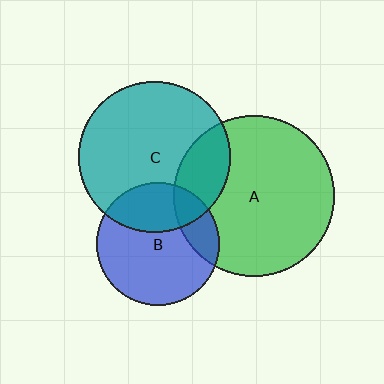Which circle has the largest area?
Circle A (green).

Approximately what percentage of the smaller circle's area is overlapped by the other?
Approximately 20%.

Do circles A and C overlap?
Yes.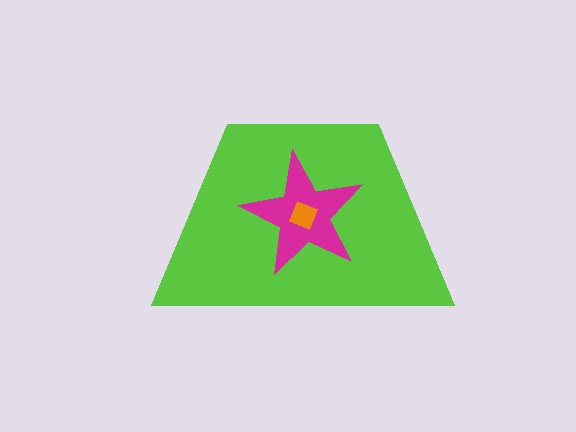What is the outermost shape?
The lime trapezoid.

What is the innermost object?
The orange diamond.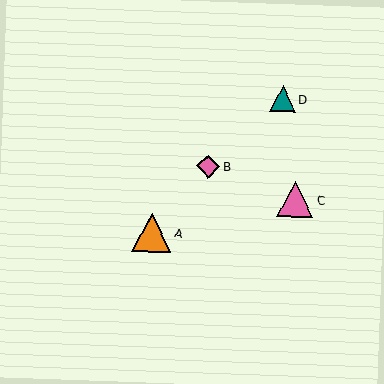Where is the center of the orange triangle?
The center of the orange triangle is at (152, 232).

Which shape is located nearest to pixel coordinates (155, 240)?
The orange triangle (labeled A) at (152, 232) is nearest to that location.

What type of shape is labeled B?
Shape B is a pink diamond.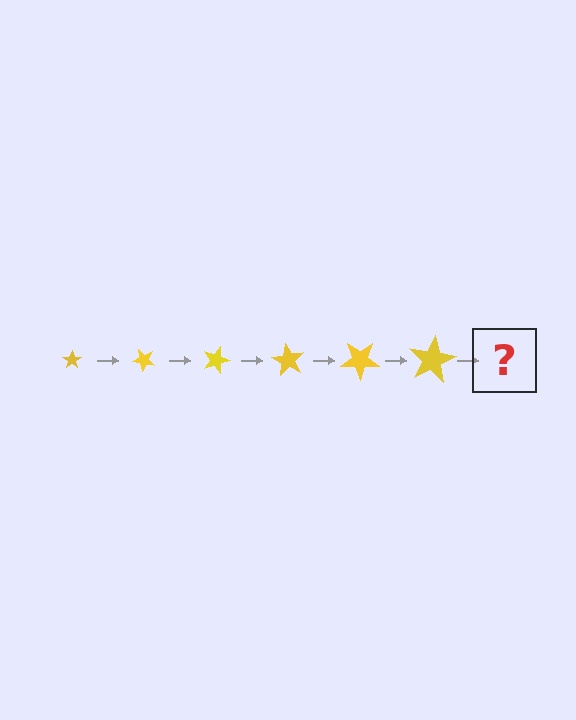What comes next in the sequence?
The next element should be a star, larger than the previous one and rotated 270 degrees from the start.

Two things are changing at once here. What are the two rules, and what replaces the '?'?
The two rules are that the star grows larger each step and it rotates 45 degrees each step. The '?' should be a star, larger than the previous one and rotated 270 degrees from the start.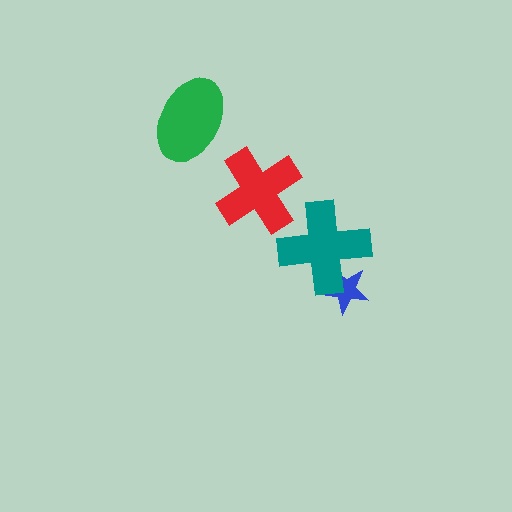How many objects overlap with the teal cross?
1 object overlaps with the teal cross.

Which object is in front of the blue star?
The teal cross is in front of the blue star.